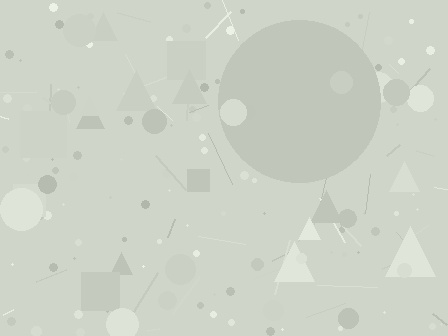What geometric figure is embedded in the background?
A circle is embedded in the background.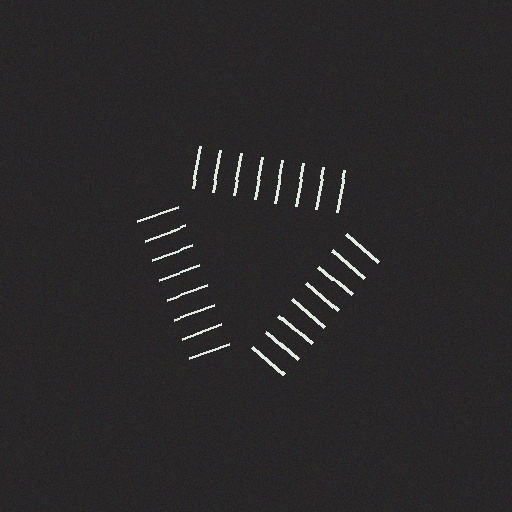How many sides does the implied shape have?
3 sides — the line-ends trace a triangle.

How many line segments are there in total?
24 — 8 along each of the 3 edges.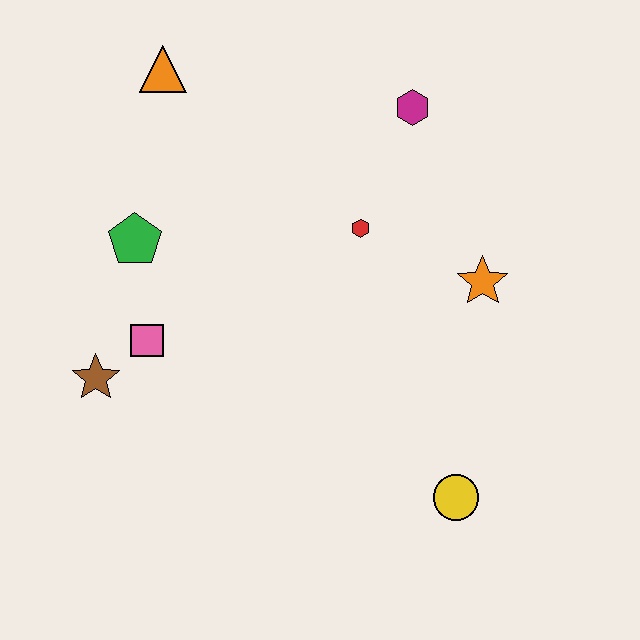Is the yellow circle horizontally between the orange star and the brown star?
Yes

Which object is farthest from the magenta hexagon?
The brown star is farthest from the magenta hexagon.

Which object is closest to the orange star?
The red hexagon is closest to the orange star.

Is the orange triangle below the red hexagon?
No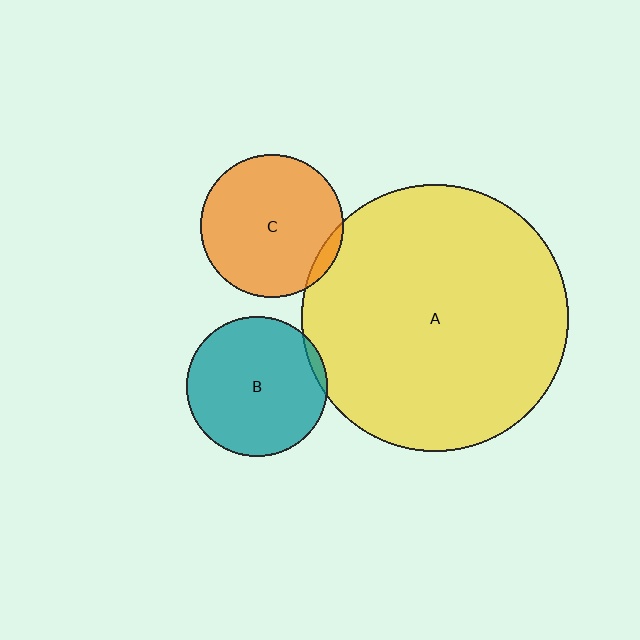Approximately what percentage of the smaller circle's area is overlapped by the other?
Approximately 5%.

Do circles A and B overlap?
Yes.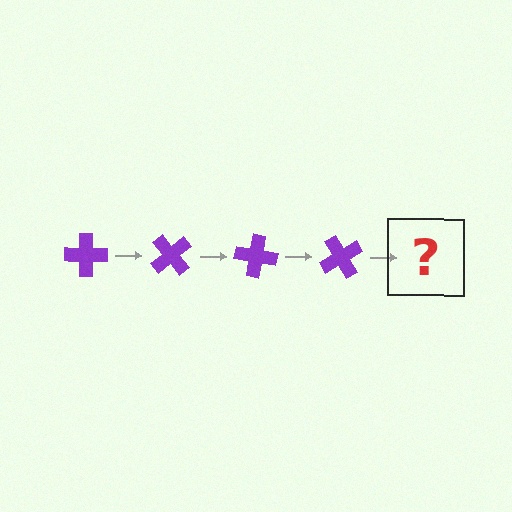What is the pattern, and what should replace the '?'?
The pattern is that the cross rotates 50 degrees each step. The '?' should be a purple cross rotated 200 degrees.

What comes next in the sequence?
The next element should be a purple cross rotated 200 degrees.